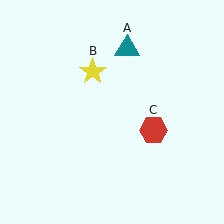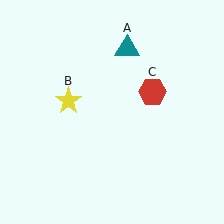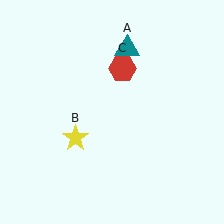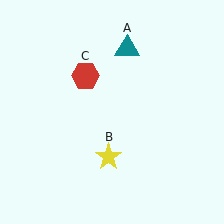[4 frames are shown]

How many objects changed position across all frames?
2 objects changed position: yellow star (object B), red hexagon (object C).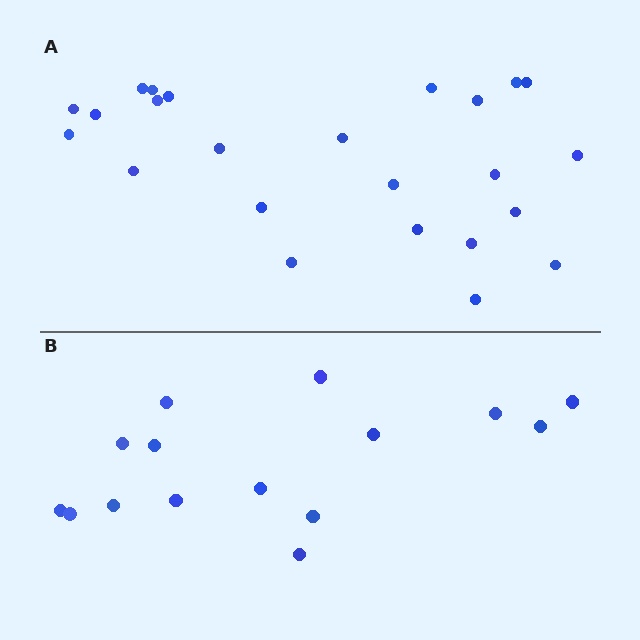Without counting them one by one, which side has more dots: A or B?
Region A (the top region) has more dots.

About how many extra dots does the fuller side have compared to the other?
Region A has roughly 8 or so more dots than region B.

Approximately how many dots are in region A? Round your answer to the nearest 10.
About 20 dots. (The exact count is 24, which rounds to 20.)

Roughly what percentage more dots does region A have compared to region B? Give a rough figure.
About 60% more.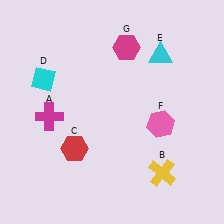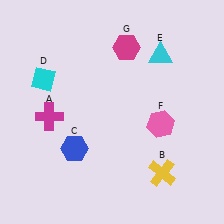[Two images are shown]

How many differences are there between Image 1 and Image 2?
There is 1 difference between the two images.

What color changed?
The hexagon (C) changed from red in Image 1 to blue in Image 2.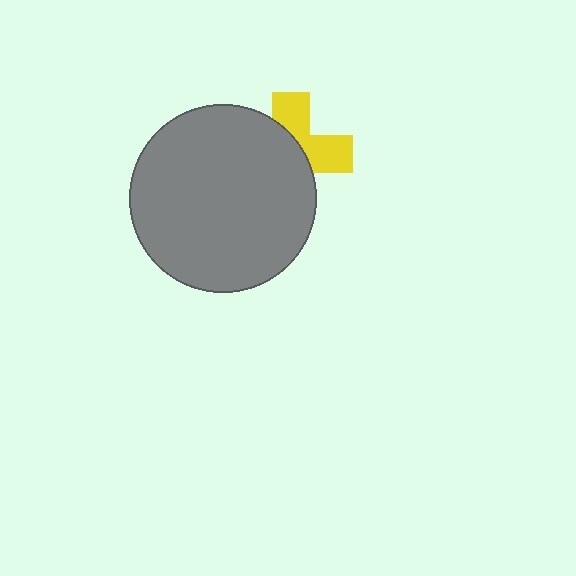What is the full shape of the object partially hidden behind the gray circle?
The partially hidden object is a yellow cross.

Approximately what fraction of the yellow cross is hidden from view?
Roughly 59% of the yellow cross is hidden behind the gray circle.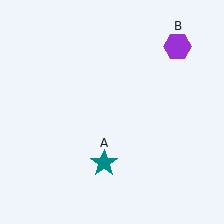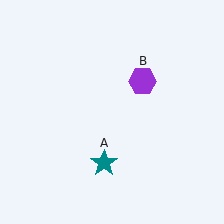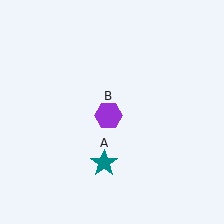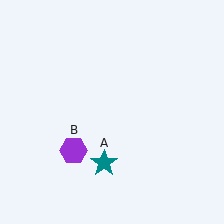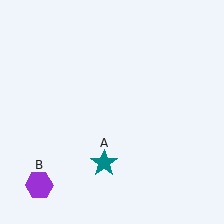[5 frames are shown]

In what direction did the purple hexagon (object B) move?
The purple hexagon (object B) moved down and to the left.